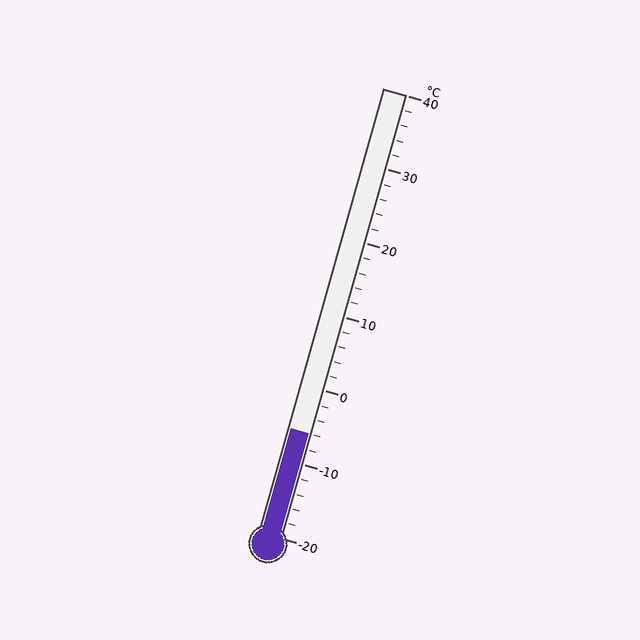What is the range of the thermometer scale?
The thermometer scale ranges from -20°C to 40°C.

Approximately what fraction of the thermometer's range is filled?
The thermometer is filled to approximately 25% of its range.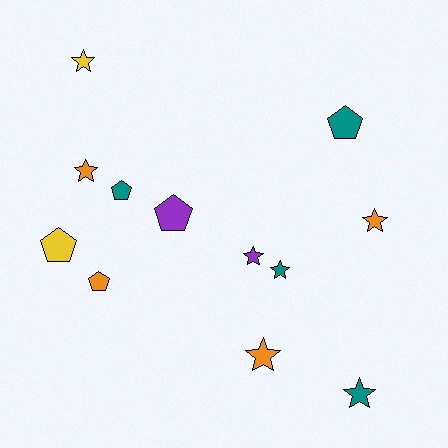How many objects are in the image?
There are 12 objects.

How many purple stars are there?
There is 1 purple star.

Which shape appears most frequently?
Star, with 7 objects.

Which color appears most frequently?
Orange, with 4 objects.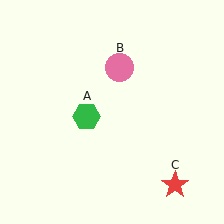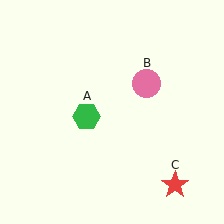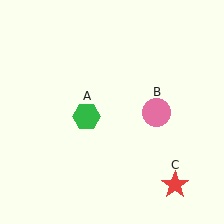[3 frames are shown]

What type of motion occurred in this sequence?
The pink circle (object B) rotated clockwise around the center of the scene.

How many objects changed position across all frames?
1 object changed position: pink circle (object B).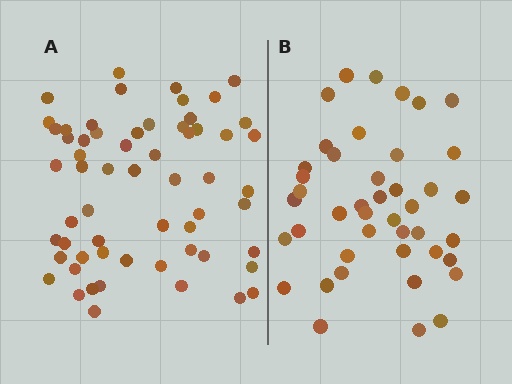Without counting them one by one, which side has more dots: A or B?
Region A (the left region) has more dots.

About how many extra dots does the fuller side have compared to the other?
Region A has approximately 15 more dots than region B.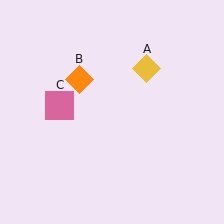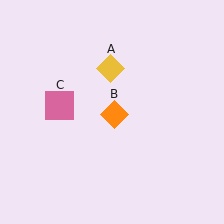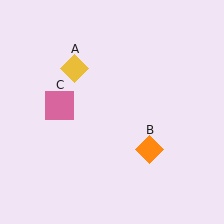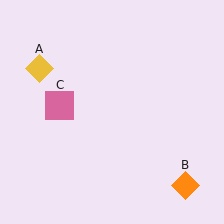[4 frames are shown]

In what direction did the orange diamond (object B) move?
The orange diamond (object B) moved down and to the right.